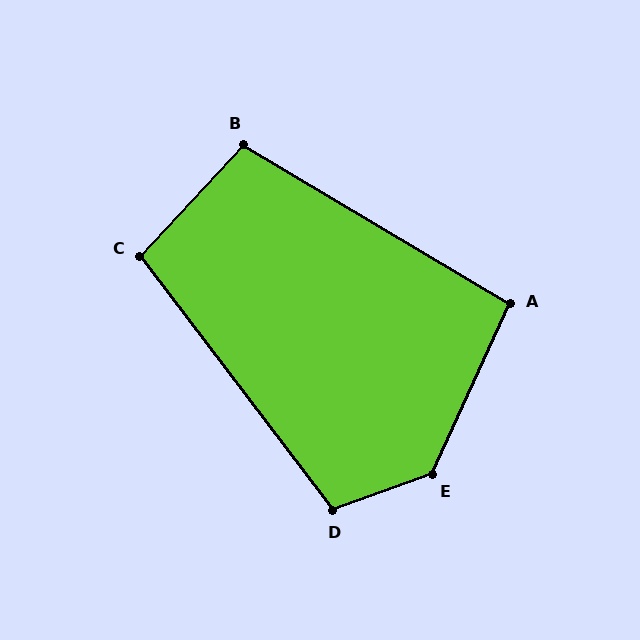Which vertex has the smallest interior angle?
A, at approximately 96 degrees.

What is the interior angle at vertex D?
Approximately 107 degrees (obtuse).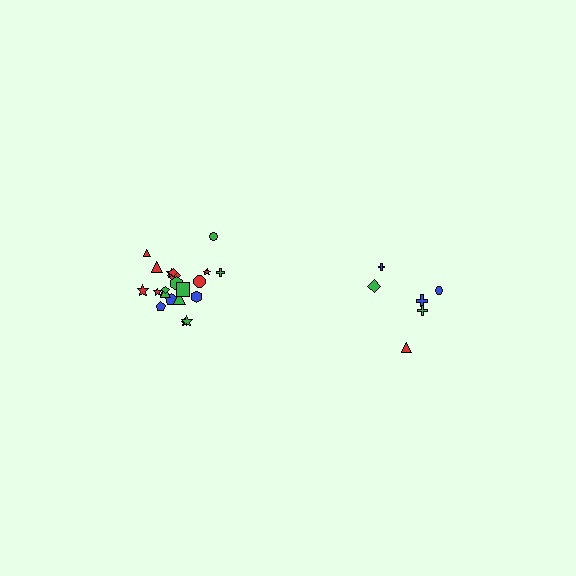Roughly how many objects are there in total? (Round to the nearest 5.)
Roughly 30 objects in total.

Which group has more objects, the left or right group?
The left group.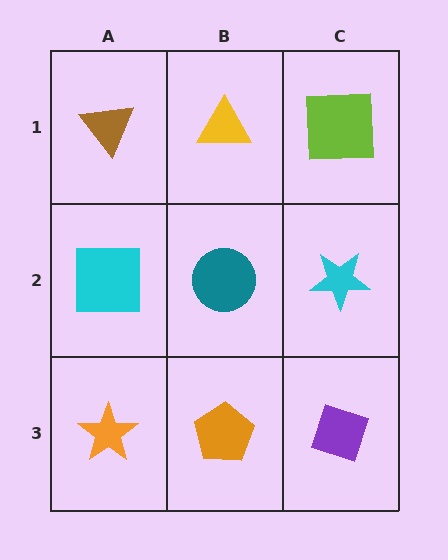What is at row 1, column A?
A brown triangle.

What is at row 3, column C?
A purple diamond.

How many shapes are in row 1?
3 shapes.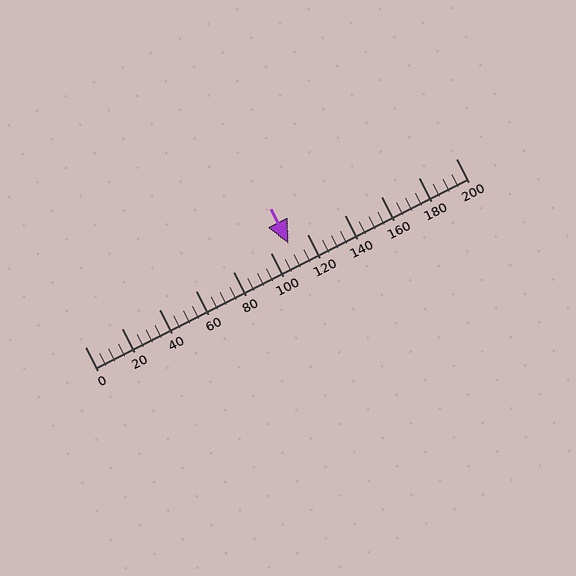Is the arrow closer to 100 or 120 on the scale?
The arrow is closer to 120.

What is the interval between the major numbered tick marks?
The major tick marks are spaced 20 units apart.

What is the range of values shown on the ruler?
The ruler shows values from 0 to 200.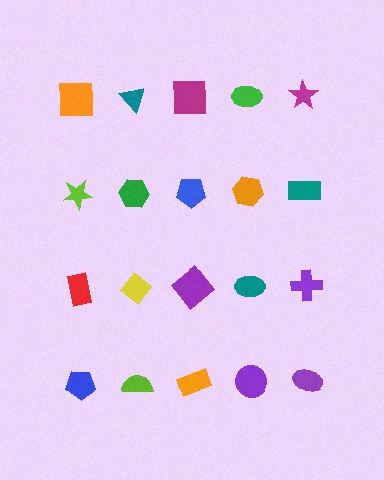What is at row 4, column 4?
A purple circle.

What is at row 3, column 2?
A yellow diamond.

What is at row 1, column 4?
A green ellipse.